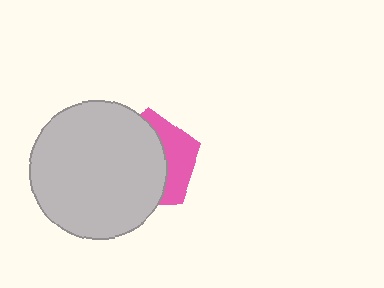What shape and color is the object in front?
The object in front is a light gray circle.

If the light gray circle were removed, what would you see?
You would see the complete pink pentagon.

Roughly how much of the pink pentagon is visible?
A small part of it is visible (roughly 35%).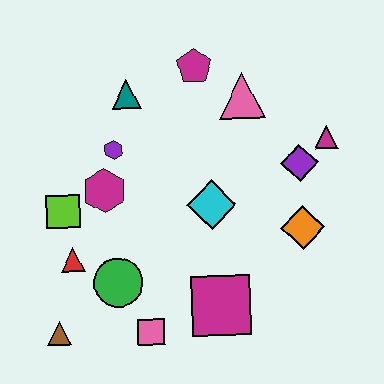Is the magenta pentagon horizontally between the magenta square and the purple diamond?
No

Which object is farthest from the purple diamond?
The brown triangle is farthest from the purple diamond.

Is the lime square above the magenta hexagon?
No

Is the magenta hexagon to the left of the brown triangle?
No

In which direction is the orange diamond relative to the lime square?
The orange diamond is to the right of the lime square.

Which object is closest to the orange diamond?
The purple diamond is closest to the orange diamond.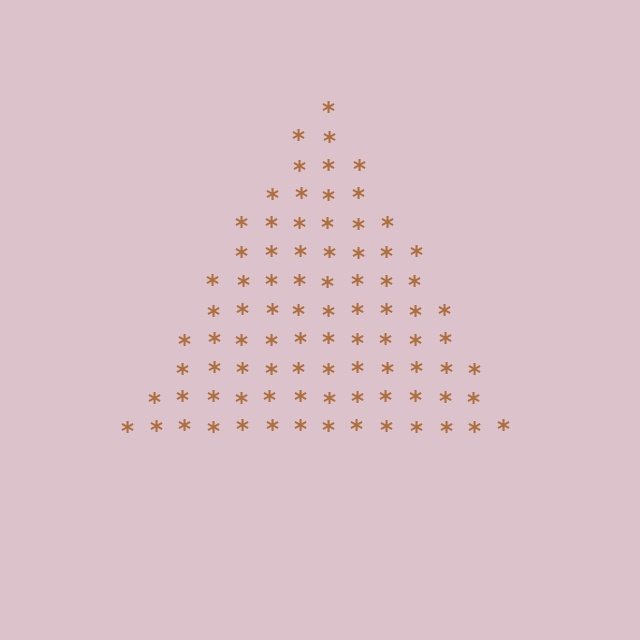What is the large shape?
The large shape is a triangle.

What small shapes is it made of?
It is made of small asterisks.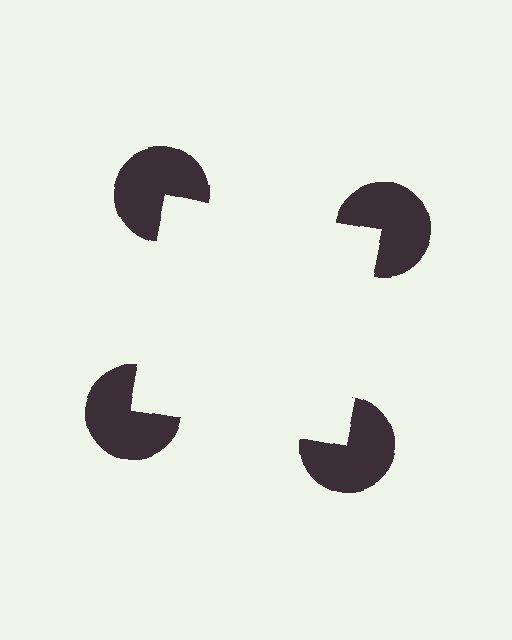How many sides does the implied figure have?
4 sides.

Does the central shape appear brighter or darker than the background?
It typically appears slightly brighter than the background, even though no actual brightness change is drawn.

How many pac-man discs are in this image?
There are 4 — one at each vertex of the illusory square.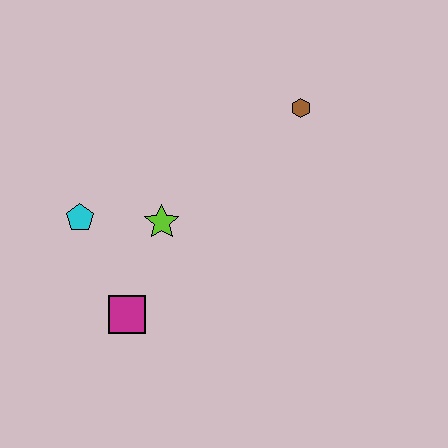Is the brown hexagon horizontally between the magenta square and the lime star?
No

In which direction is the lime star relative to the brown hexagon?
The lime star is to the left of the brown hexagon.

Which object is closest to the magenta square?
The lime star is closest to the magenta square.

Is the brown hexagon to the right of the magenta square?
Yes